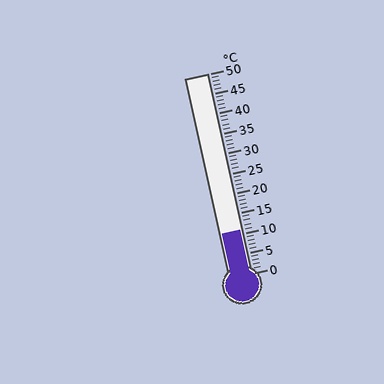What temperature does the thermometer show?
The thermometer shows approximately 11°C.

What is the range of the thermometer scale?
The thermometer scale ranges from 0°C to 50°C.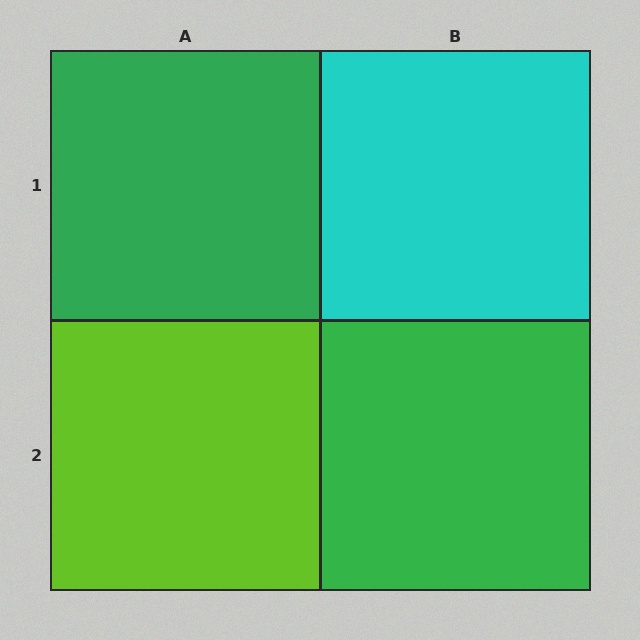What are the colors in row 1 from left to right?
Green, cyan.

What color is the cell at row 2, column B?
Green.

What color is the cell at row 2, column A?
Lime.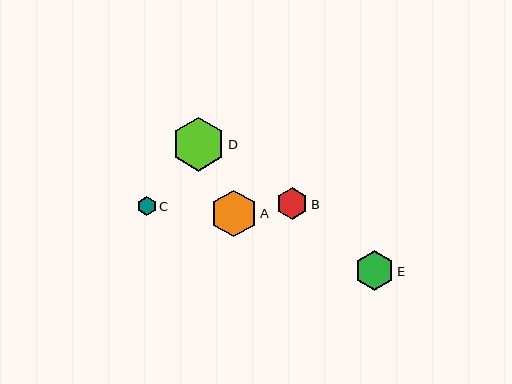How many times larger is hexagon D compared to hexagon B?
Hexagon D is approximately 1.7 times the size of hexagon B.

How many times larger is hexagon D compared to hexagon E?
Hexagon D is approximately 1.4 times the size of hexagon E.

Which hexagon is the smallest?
Hexagon C is the smallest with a size of approximately 19 pixels.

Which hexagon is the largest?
Hexagon D is the largest with a size of approximately 54 pixels.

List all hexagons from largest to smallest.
From largest to smallest: D, A, E, B, C.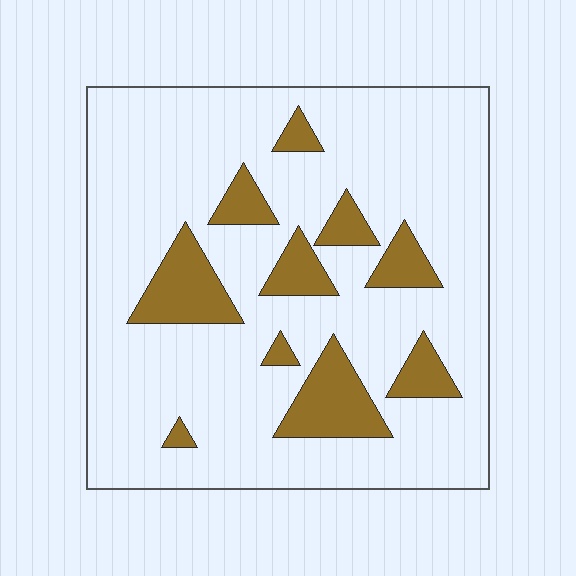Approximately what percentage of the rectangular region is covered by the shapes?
Approximately 15%.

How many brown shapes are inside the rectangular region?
10.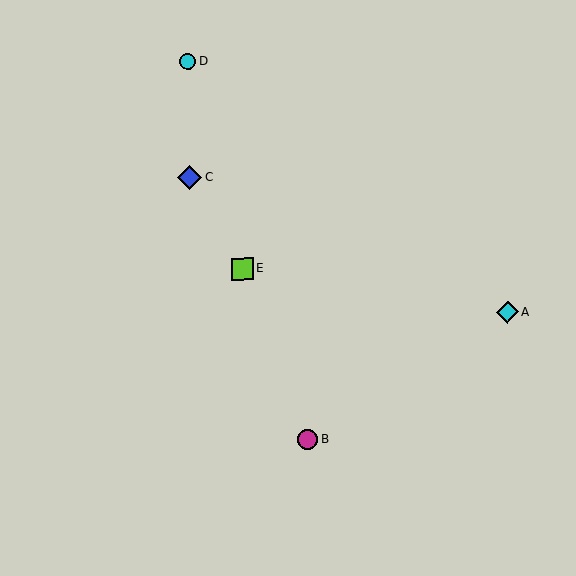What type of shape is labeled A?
Shape A is a cyan diamond.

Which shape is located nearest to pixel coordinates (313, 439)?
The magenta circle (labeled B) at (308, 439) is nearest to that location.